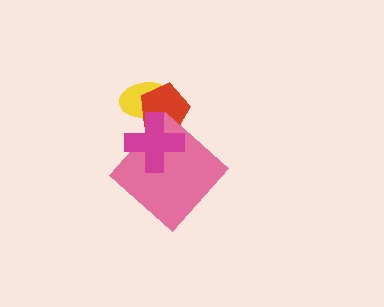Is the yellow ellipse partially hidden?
Yes, it is partially covered by another shape.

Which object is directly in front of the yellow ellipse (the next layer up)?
The red pentagon is directly in front of the yellow ellipse.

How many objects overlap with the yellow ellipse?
2 objects overlap with the yellow ellipse.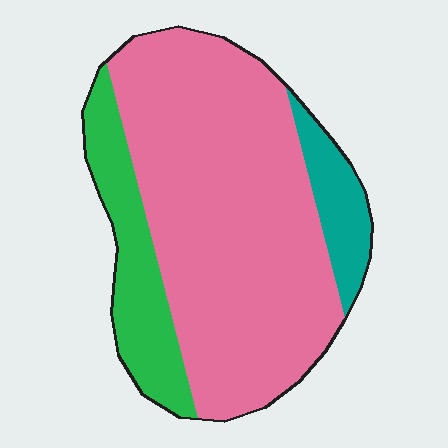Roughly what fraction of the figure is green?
Green covers about 20% of the figure.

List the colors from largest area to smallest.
From largest to smallest: pink, green, teal.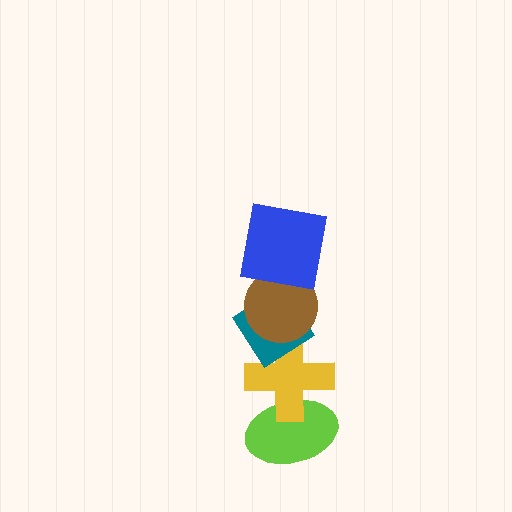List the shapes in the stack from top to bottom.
From top to bottom: the blue square, the brown circle, the teal diamond, the yellow cross, the lime ellipse.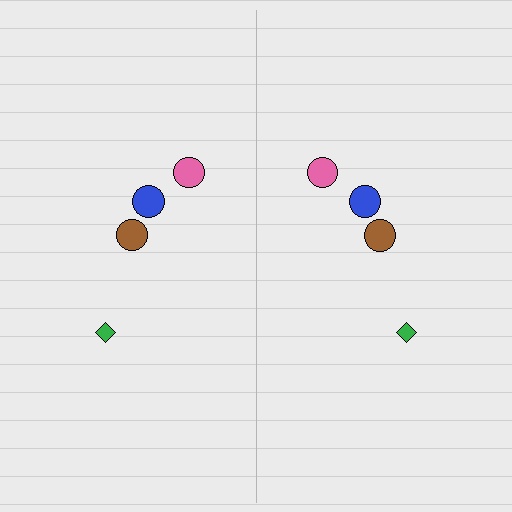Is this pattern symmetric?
Yes, this pattern has bilateral (reflection) symmetry.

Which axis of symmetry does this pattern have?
The pattern has a vertical axis of symmetry running through the center of the image.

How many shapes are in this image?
There are 8 shapes in this image.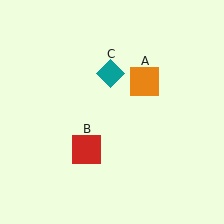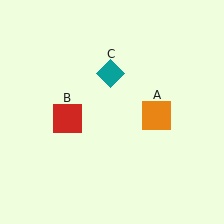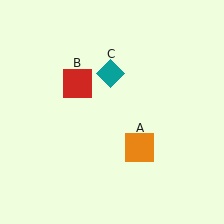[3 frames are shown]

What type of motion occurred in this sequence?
The orange square (object A), red square (object B) rotated clockwise around the center of the scene.